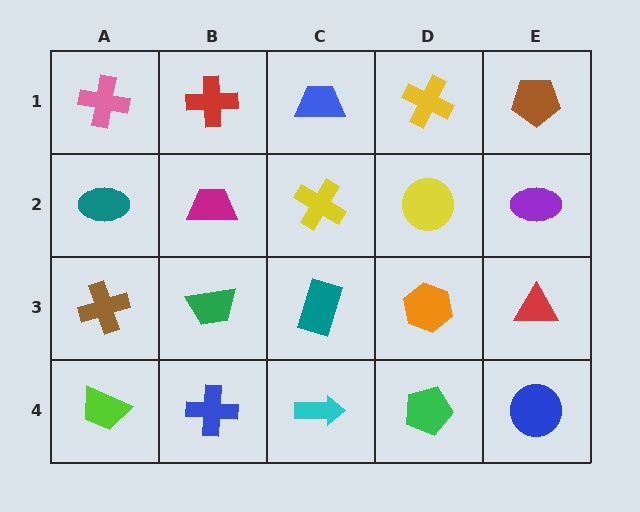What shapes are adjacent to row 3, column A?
A teal ellipse (row 2, column A), a lime trapezoid (row 4, column A), a green trapezoid (row 3, column B).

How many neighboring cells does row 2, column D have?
4.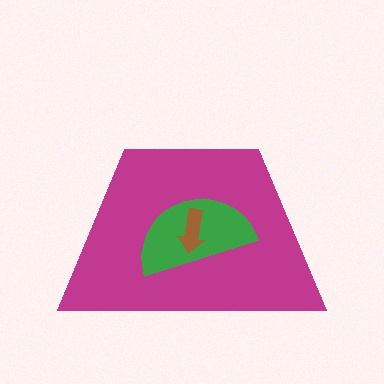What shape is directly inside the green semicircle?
The brown arrow.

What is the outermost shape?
The magenta trapezoid.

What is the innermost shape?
The brown arrow.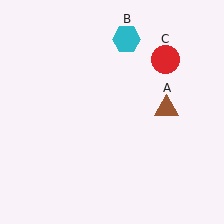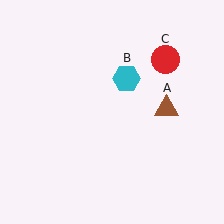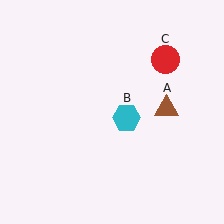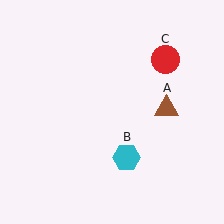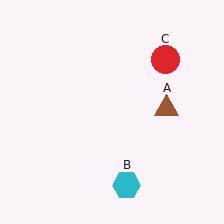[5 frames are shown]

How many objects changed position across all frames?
1 object changed position: cyan hexagon (object B).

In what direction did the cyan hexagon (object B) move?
The cyan hexagon (object B) moved down.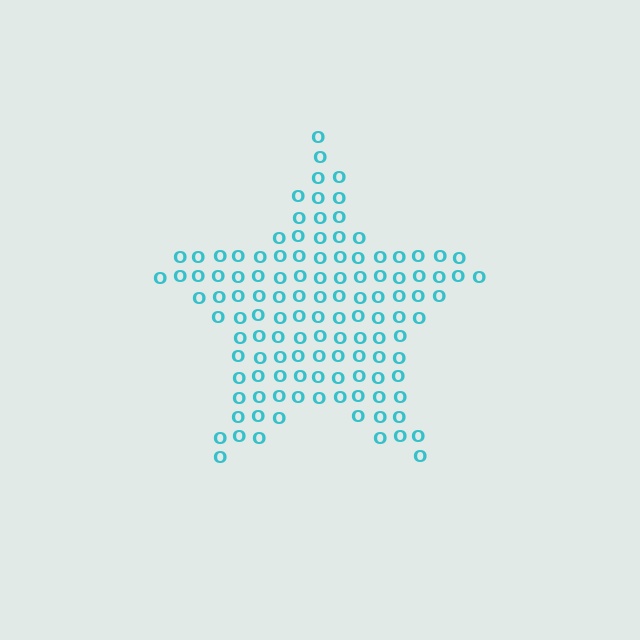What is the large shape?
The large shape is a star.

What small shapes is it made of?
It is made of small letter O's.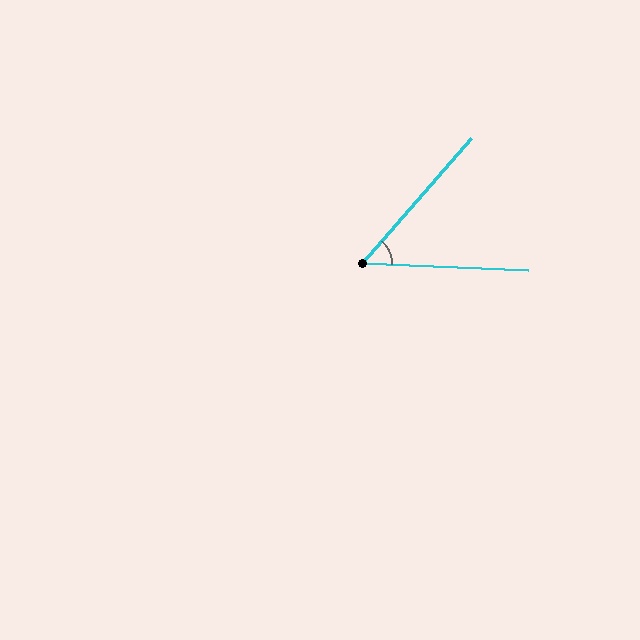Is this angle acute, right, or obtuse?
It is acute.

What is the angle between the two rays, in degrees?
Approximately 51 degrees.